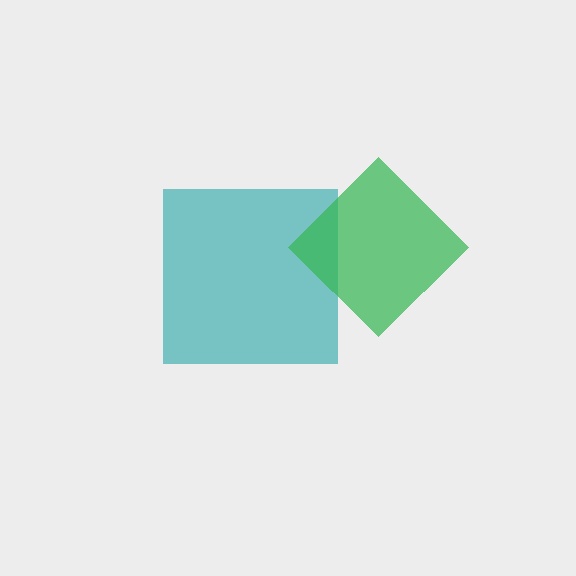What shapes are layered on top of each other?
The layered shapes are: a teal square, a green diamond.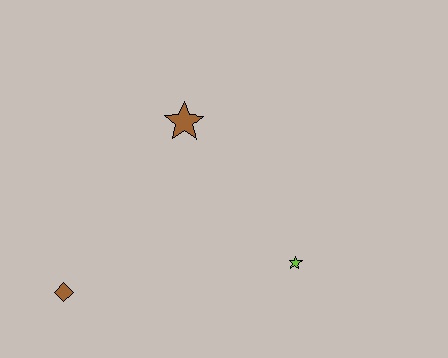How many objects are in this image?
There are 3 objects.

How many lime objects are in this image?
There is 1 lime object.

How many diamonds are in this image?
There is 1 diamond.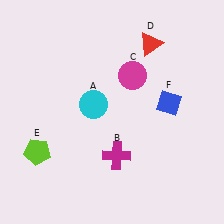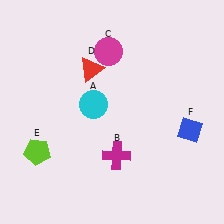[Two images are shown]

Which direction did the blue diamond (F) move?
The blue diamond (F) moved down.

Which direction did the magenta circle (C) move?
The magenta circle (C) moved left.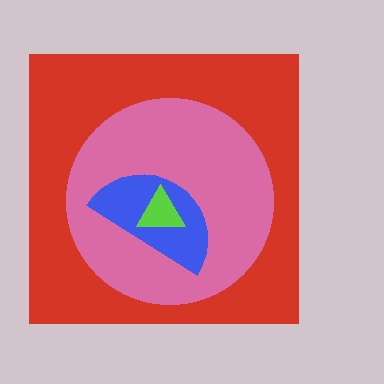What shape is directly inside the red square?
The pink circle.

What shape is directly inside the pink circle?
The blue semicircle.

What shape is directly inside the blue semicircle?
The lime triangle.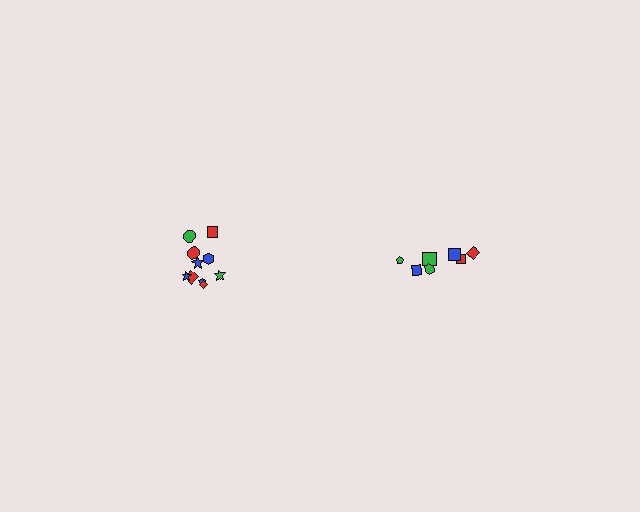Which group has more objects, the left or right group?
The left group.